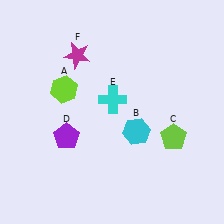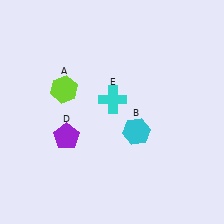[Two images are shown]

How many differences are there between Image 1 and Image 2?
There are 2 differences between the two images.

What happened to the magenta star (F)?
The magenta star (F) was removed in Image 2. It was in the top-left area of Image 1.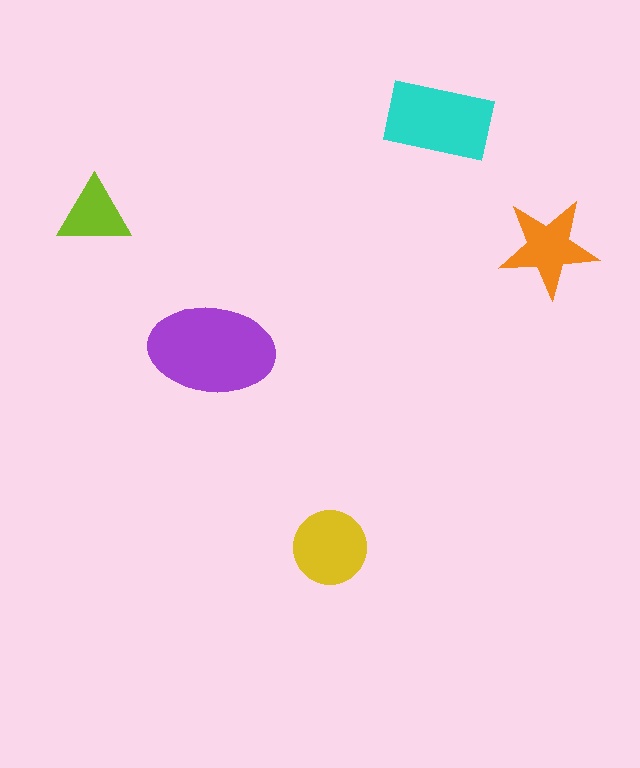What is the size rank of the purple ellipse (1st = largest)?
1st.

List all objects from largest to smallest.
The purple ellipse, the cyan rectangle, the yellow circle, the orange star, the lime triangle.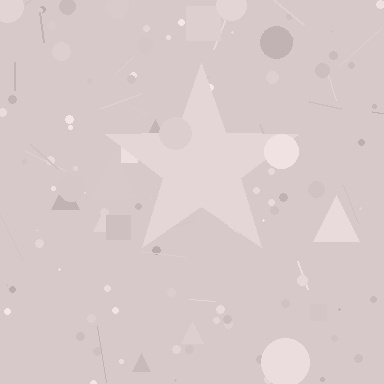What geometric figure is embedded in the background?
A star is embedded in the background.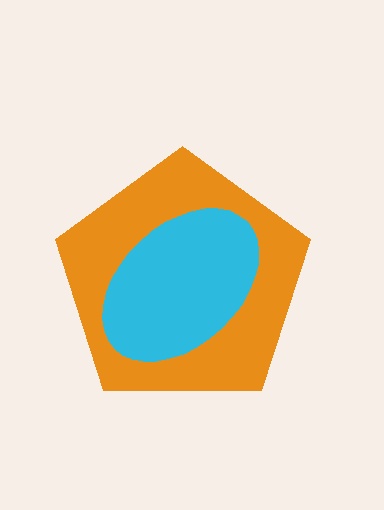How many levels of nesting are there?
2.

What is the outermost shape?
The orange pentagon.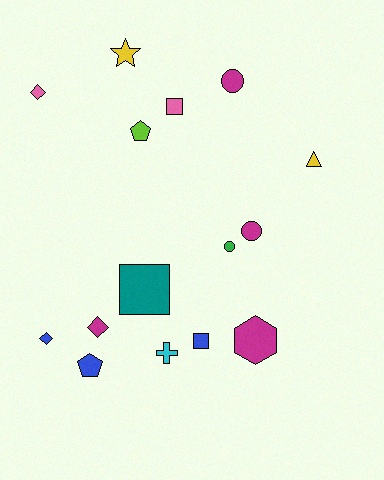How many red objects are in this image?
There are no red objects.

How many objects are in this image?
There are 15 objects.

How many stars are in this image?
There is 1 star.